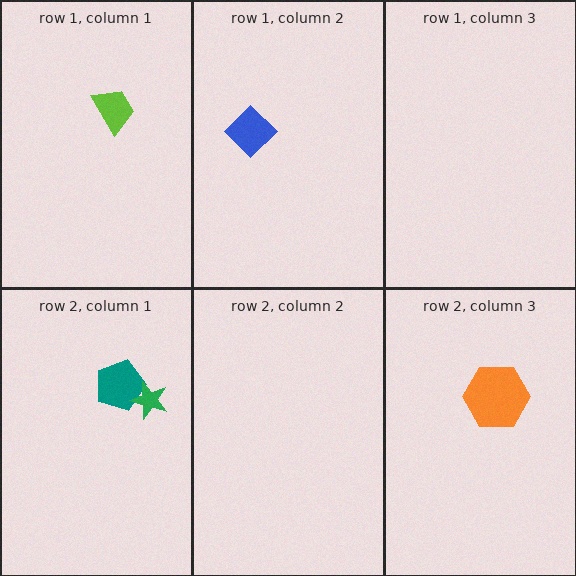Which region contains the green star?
The row 2, column 1 region.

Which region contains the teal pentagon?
The row 2, column 1 region.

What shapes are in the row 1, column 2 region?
The blue diamond.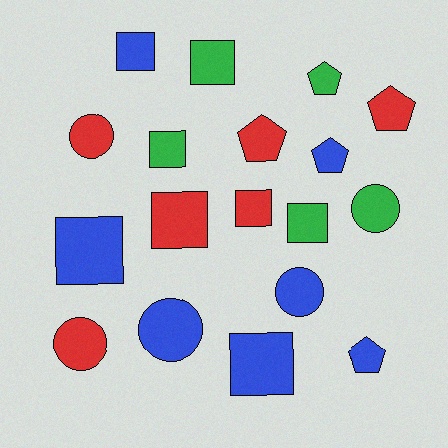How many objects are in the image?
There are 18 objects.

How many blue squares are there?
There are 3 blue squares.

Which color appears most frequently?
Blue, with 7 objects.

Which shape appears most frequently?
Square, with 8 objects.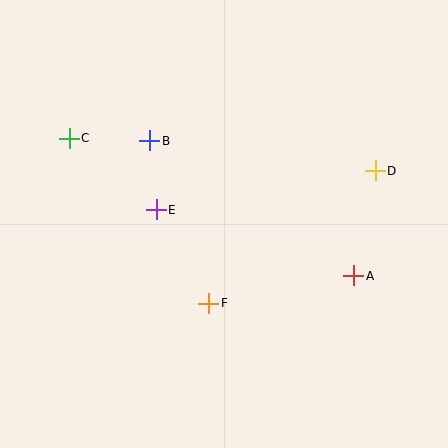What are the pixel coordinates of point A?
Point A is at (354, 276).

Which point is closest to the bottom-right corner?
Point A is closest to the bottom-right corner.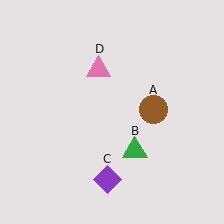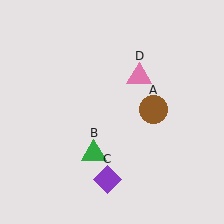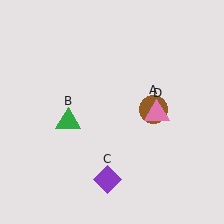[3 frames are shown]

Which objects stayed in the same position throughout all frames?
Brown circle (object A) and purple diamond (object C) remained stationary.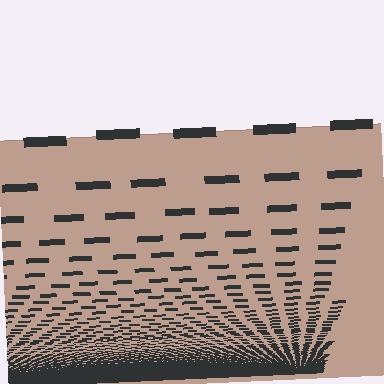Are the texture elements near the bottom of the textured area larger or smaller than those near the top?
Smaller. The gradient is inverted — elements near the bottom are smaller and denser.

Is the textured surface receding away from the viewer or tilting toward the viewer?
The surface appears to tilt toward the viewer. Texture elements get larger and sparser toward the top.